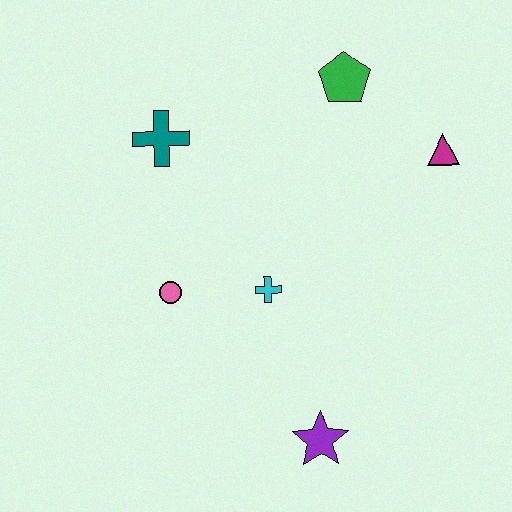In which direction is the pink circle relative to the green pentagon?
The pink circle is below the green pentagon.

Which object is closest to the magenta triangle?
The green pentagon is closest to the magenta triangle.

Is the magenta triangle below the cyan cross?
No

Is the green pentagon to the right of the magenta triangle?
No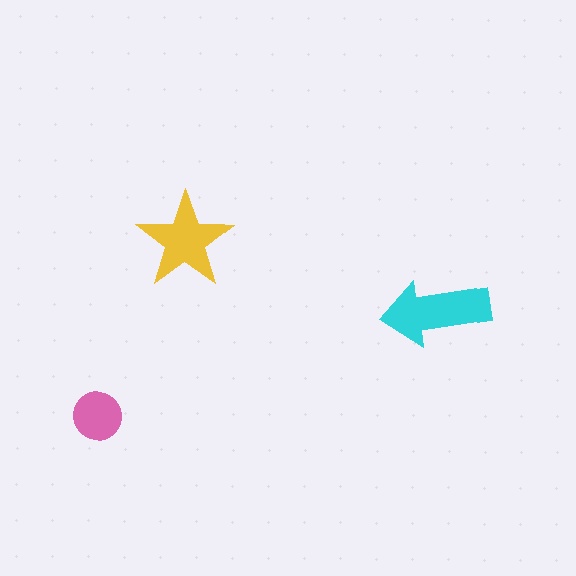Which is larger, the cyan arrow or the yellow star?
The cyan arrow.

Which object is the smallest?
The pink circle.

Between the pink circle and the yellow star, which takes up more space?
The yellow star.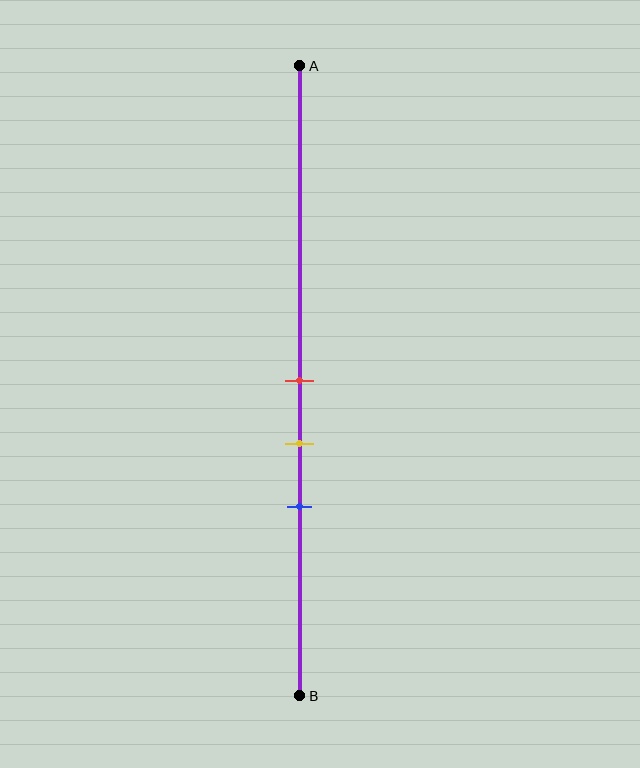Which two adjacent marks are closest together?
The red and yellow marks are the closest adjacent pair.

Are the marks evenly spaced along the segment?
Yes, the marks are approximately evenly spaced.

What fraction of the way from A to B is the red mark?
The red mark is approximately 50% (0.5) of the way from A to B.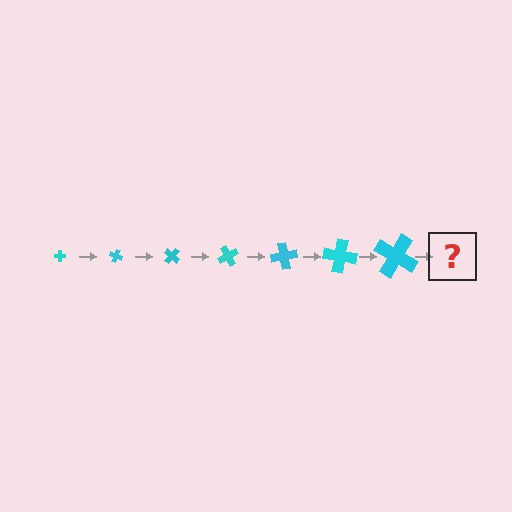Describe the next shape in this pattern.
It should be a cross, larger than the previous one and rotated 140 degrees from the start.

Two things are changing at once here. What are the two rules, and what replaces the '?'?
The two rules are that the cross grows larger each step and it rotates 20 degrees each step. The '?' should be a cross, larger than the previous one and rotated 140 degrees from the start.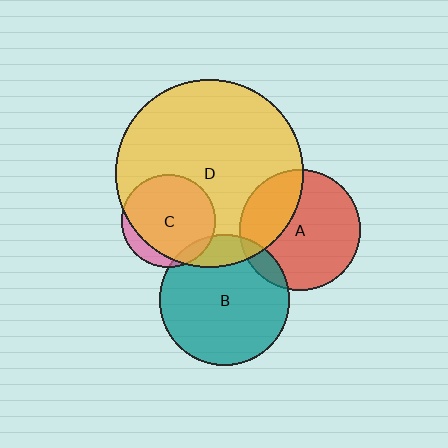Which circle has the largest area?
Circle D (yellow).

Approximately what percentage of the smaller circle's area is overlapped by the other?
Approximately 10%.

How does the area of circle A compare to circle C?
Approximately 1.7 times.